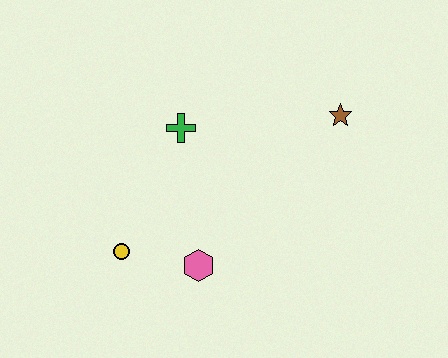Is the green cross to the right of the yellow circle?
Yes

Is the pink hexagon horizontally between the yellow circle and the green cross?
No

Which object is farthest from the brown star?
The yellow circle is farthest from the brown star.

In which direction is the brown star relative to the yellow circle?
The brown star is to the right of the yellow circle.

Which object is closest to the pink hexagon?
The yellow circle is closest to the pink hexagon.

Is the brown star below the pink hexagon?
No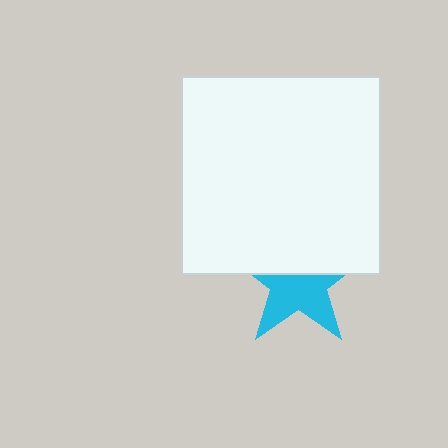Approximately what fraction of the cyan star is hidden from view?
Roughly 47% of the cyan star is hidden behind the white square.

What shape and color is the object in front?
The object in front is a white square.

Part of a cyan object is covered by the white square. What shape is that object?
It is a star.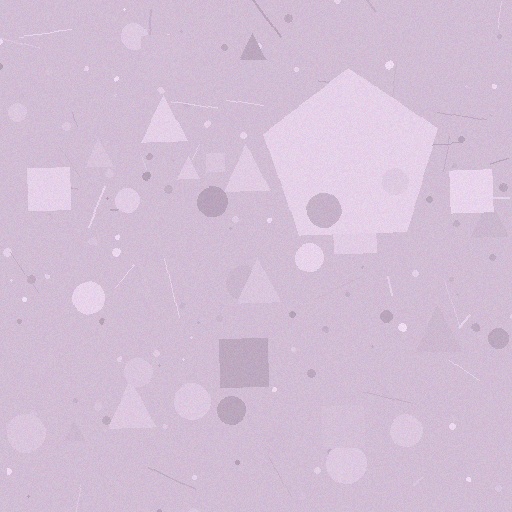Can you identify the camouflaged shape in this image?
The camouflaged shape is a pentagon.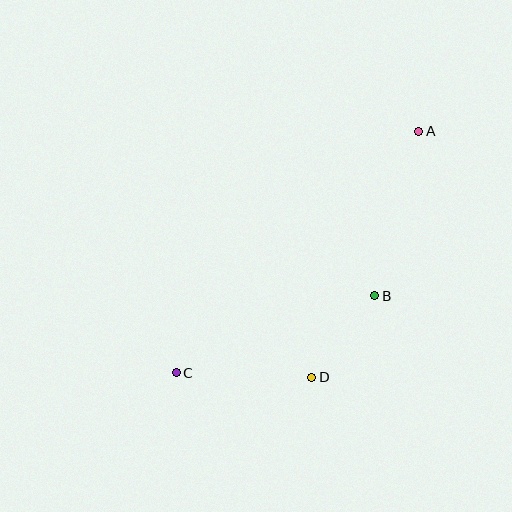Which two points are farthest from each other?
Points A and C are farthest from each other.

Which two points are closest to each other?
Points B and D are closest to each other.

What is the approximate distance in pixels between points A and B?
The distance between A and B is approximately 170 pixels.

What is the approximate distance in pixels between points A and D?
The distance between A and D is approximately 268 pixels.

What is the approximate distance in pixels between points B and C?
The distance between B and C is approximately 213 pixels.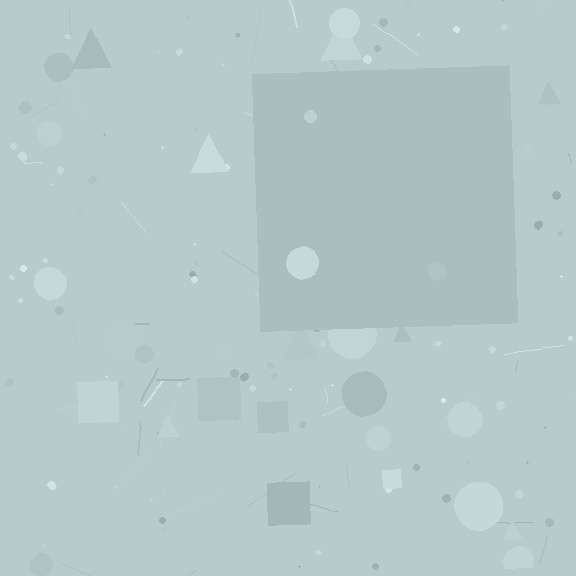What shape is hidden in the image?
A square is hidden in the image.